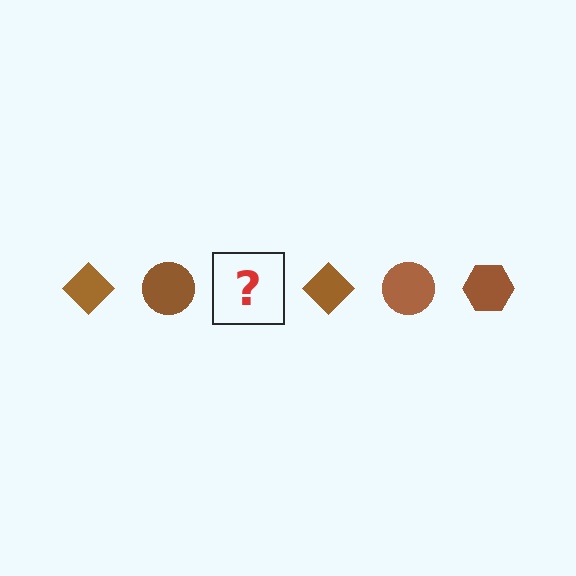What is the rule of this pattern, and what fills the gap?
The rule is that the pattern cycles through diamond, circle, hexagon shapes in brown. The gap should be filled with a brown hexagon.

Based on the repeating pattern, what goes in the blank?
The blank should be a brown hexagon.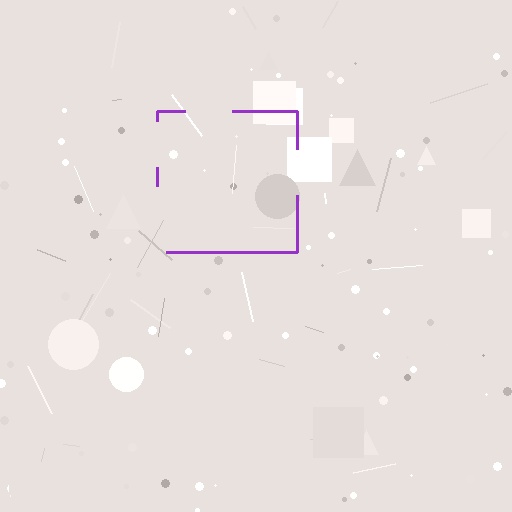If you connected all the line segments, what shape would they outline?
They would outline a square.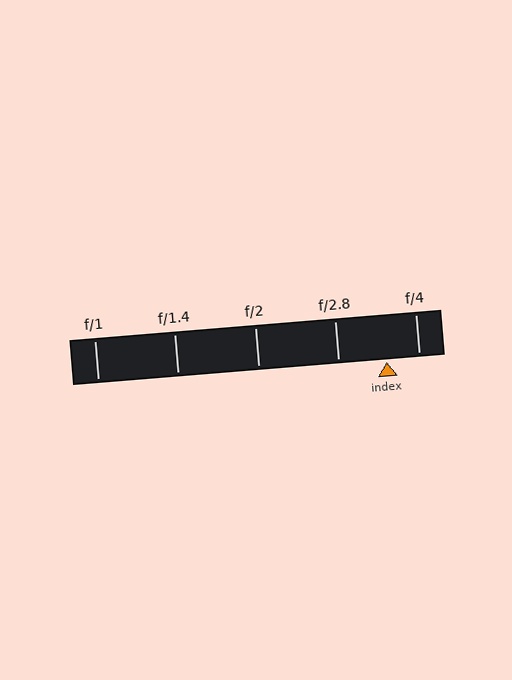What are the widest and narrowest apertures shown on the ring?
The widest aperture shown is f/1 and the narrowest is f/4.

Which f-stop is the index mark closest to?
The index mark is closest to f/4.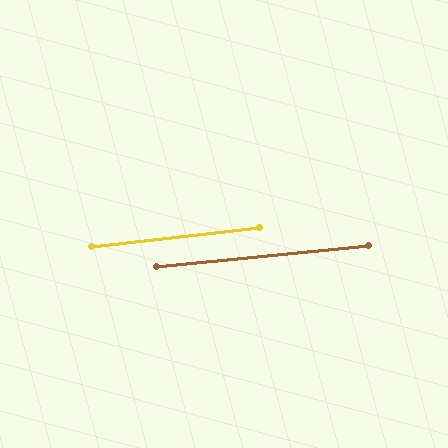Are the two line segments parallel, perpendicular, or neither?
Parallel — their directions differ by only 0.9°.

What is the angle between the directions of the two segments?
Approximately 1 degree.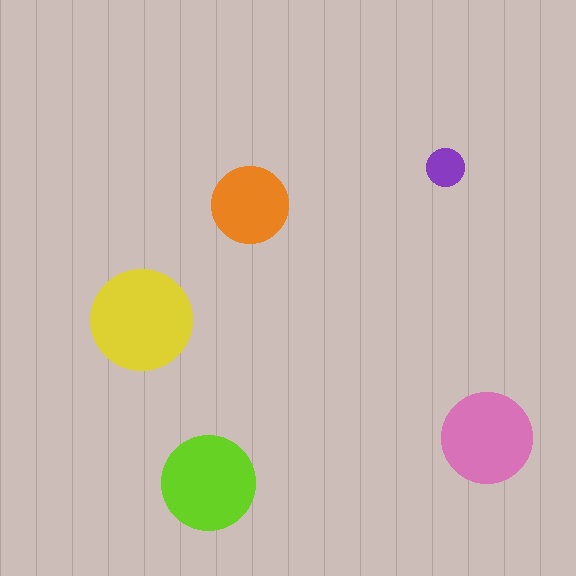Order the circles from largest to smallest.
the yellow one, the lime one, the pink one, the orange one, the purple one.